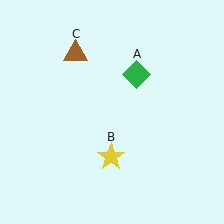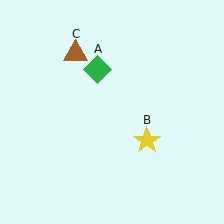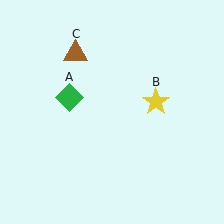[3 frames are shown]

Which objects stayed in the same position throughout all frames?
Brown triangle (object C) remained stationary.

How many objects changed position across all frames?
2 objects changed position: green diamond (object A), yellow star (object B).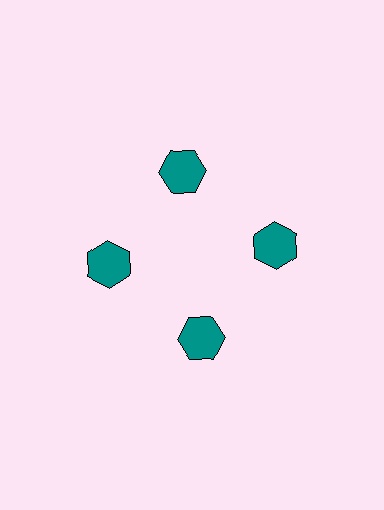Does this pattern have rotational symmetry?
Yes, this pattern has 4-fold rotational symmetry. It looks the same after rotating 90 degrees around the center.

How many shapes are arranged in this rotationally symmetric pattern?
There are 4 shapes, arranged in 4 groups of 1.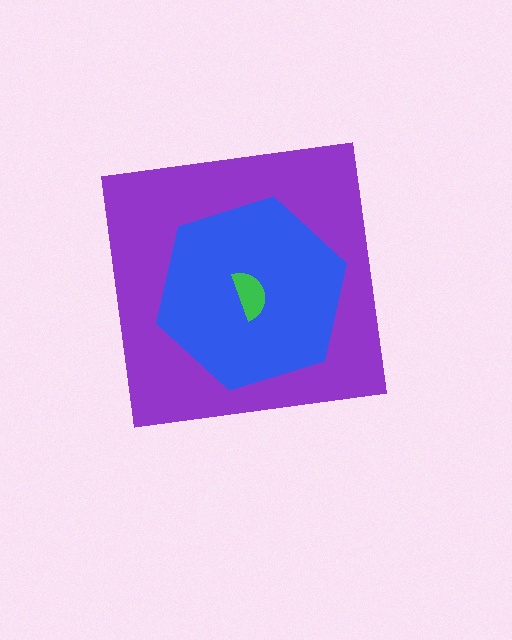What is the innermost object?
The green semicircle.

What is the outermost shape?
The purple square.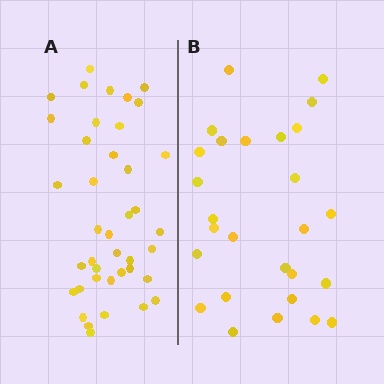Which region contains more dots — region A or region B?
Region A (the left region) has more dots.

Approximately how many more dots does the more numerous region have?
Region A has approximately 15 more dots than region B.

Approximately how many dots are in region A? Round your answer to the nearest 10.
About 40 dots.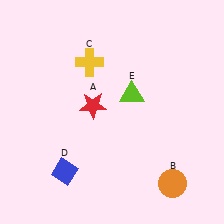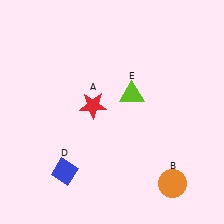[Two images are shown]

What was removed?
The yellow cross (C) was removed in Image 2.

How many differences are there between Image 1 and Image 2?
There is 1 difference between the two images.